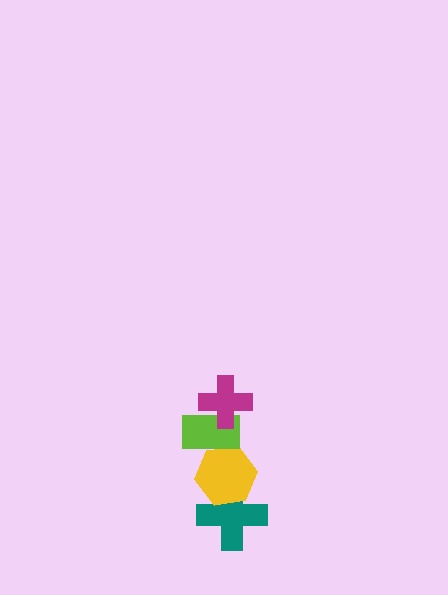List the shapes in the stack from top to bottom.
From top to bottom: the magenta cross, the lime rectangle, the yellow hexagon, the teal cross.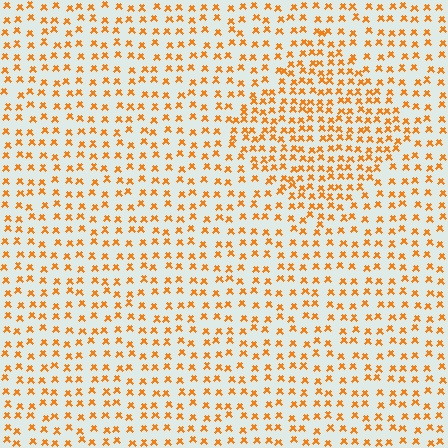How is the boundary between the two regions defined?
The boundary is defined by a change in element density (approximately 1.7x ratio). All elements are the same color, size, and shape.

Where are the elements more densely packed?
The elements are more densely packed inside the diamond boundary.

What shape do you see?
I see a diamond.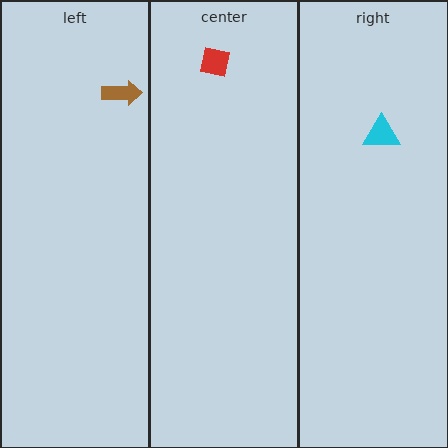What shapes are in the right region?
The cyan triangle.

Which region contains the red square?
The center region.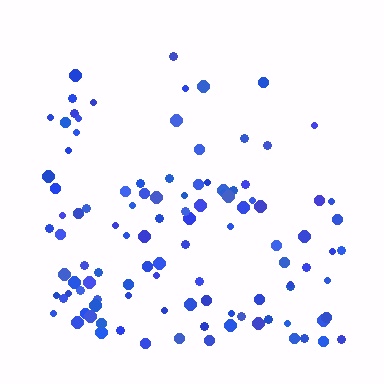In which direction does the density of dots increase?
From top to bottom, with the bottom side densest.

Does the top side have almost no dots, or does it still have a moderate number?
Still a moderate number, just noticeably fewer than the bottom.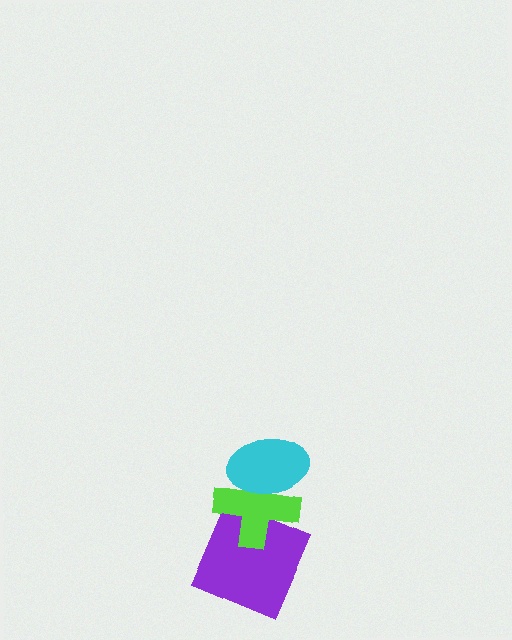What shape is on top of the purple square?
The lime cross is on top of the purple square.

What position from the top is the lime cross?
The lime cross is 2nd from the top.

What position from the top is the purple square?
The purple square is 3rd from the top.